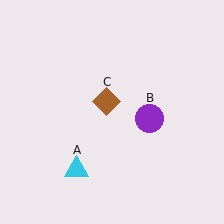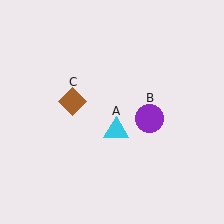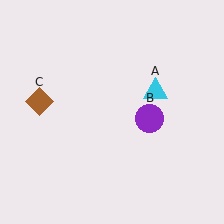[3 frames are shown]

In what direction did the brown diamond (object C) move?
The brown diamond (object C) moved left.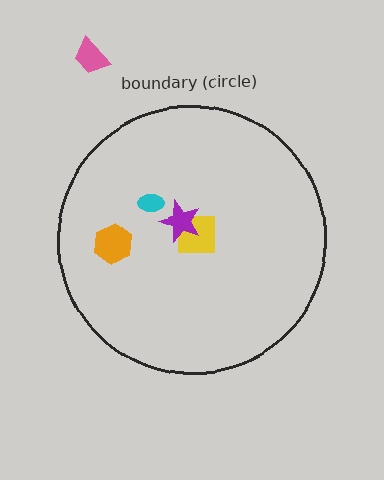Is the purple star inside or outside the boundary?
Inside.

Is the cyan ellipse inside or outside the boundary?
Inside.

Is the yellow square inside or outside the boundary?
Inside.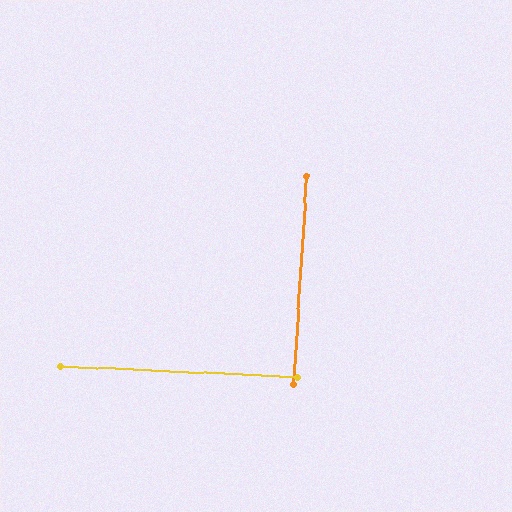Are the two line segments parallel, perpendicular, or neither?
Perpendicular — they meet at approximately 89°.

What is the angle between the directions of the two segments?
Approximately 89 degrees.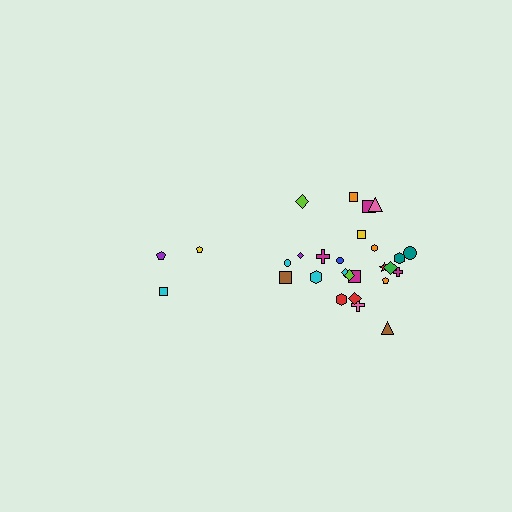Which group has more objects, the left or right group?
The right group.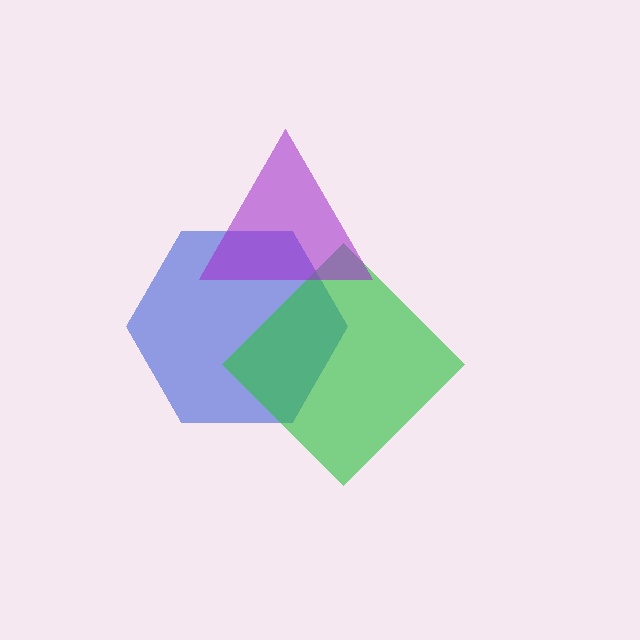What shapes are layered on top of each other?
The layered shapes are: a blue hexagon, a green diamond, a purple triangle.